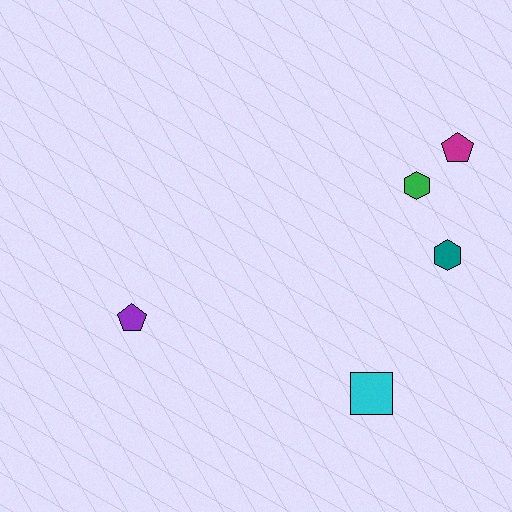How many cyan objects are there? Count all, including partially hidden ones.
There is 1 cyan object.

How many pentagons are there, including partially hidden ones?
There are 2 pentagons.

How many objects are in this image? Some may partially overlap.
There are 5 objects.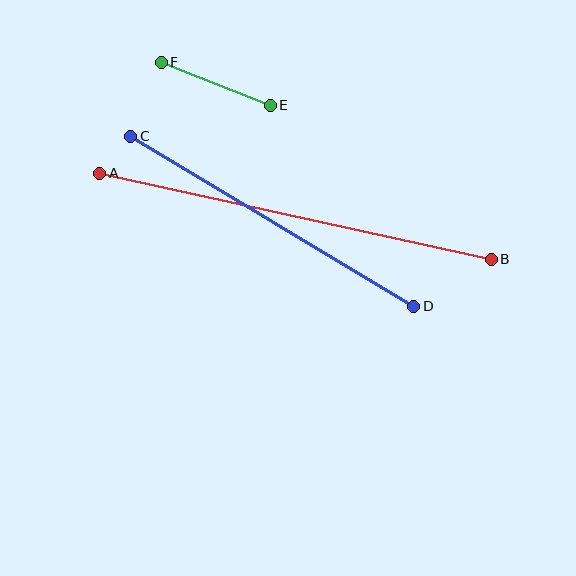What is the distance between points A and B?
The distance is approximately 401 pixels.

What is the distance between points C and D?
The distance is approximately 330 pixels.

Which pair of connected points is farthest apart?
Points A and B are farthest apart.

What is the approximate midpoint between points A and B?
The midpoint is at approximately (296, 216) pixels.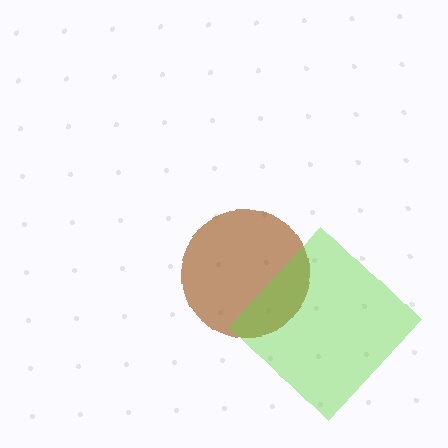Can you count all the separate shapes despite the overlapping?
Yes, there are 2 separate shapes.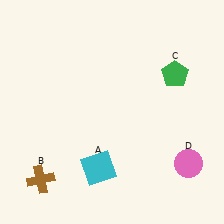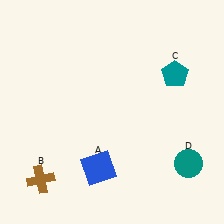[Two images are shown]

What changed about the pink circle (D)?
In Image 1, D is pink. In Image 2, it changed to teal.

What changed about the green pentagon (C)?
In Image 1, C is green. In Image 2, it changed to teal.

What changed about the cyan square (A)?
In Image 1, A is cyan. In Image 2, it changed to blue.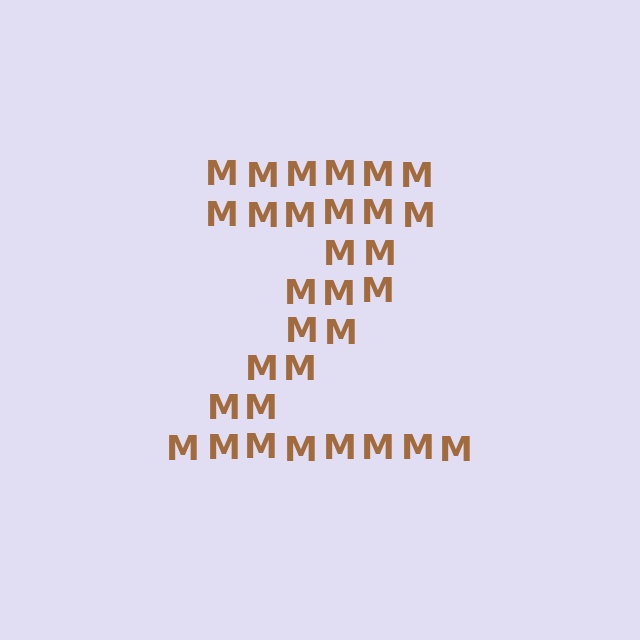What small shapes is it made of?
It is made of small letter M's.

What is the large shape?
The large shape is the letter Z.